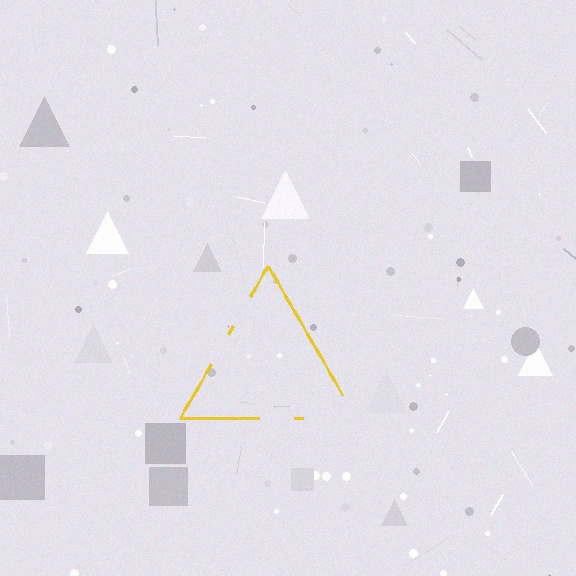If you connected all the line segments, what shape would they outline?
They would outline a triangle.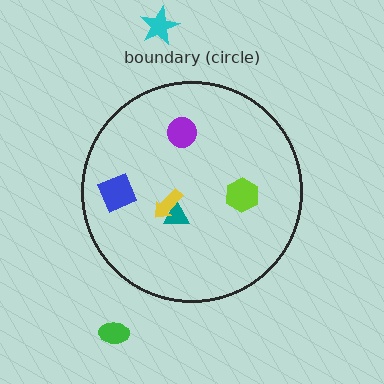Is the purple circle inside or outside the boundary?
Inside.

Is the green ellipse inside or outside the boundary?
Outside.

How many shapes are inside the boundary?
5 inside, 2 outside.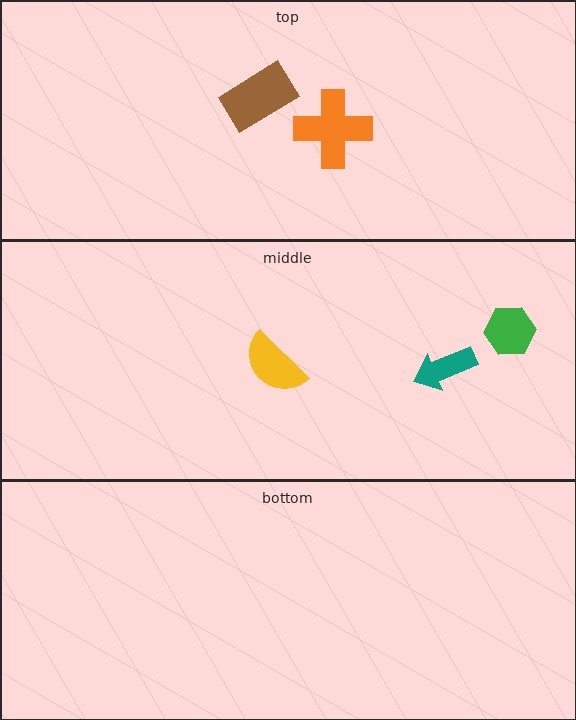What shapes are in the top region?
The orange cross, the brown rectangle.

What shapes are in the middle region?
The yellow semicircle, the green hexagon, the teal arrow.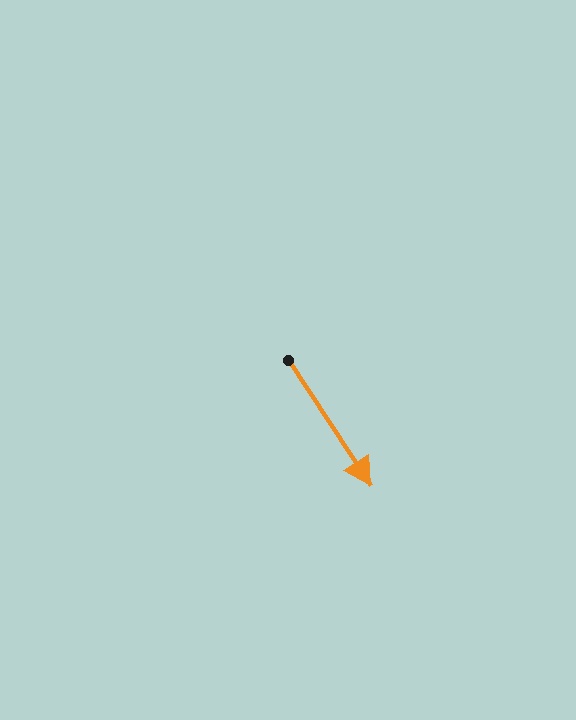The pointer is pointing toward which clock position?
Roughly 5 o'clock.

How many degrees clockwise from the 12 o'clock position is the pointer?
Approximately 146 degrees.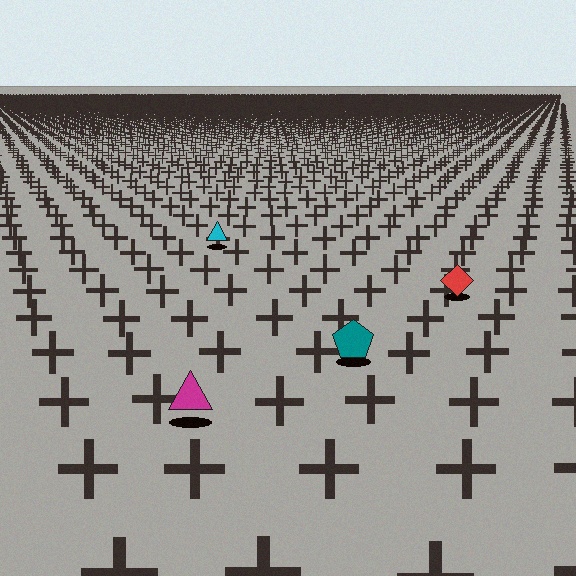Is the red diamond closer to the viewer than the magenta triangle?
No. The magenta triangle is closer — you can tell from the texture gradient: the ground texture is coarser near it.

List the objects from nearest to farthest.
From nearest to farthest: the magenta triangle, the teal pentagon, the red diamond, the cyan triangle.